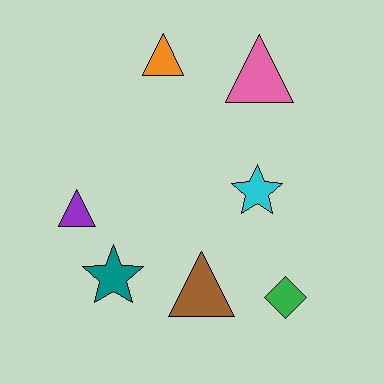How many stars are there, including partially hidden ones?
There are 2 stars.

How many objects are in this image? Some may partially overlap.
There are 7 objects.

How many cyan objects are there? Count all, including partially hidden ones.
There is 1 cyan object.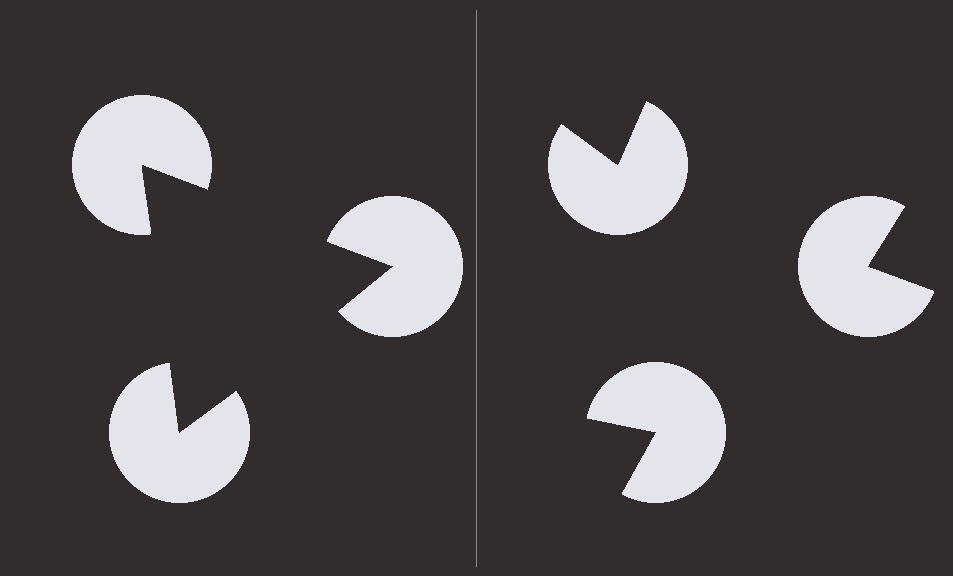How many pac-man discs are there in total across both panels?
6 — 3 on each side.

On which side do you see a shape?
An illusory triangle appears on the left side. On the right side the wedge cuts are rotated, so no coherent shape forms.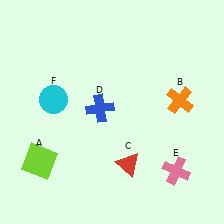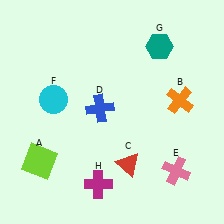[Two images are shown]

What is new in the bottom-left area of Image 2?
A magenta cross (H) was added in the bottom-left area of Image 2.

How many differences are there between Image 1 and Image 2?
There are 2 differences between the two images.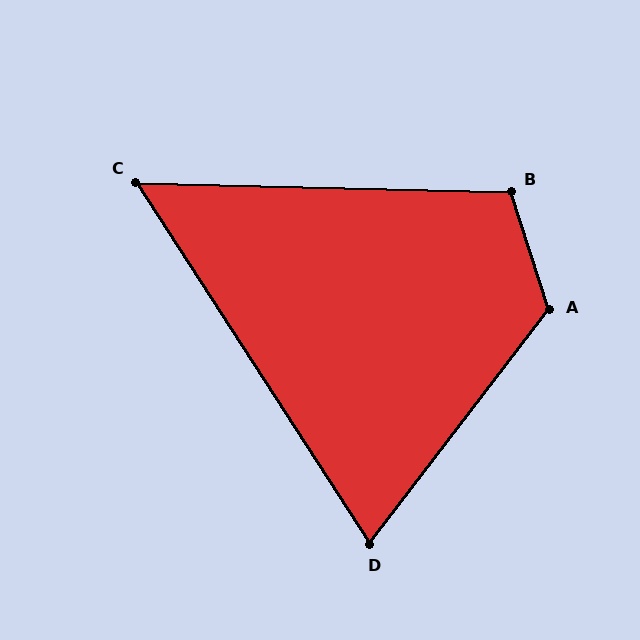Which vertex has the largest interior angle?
A, at approximately 124 degrees.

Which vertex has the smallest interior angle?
C, at approximately 56 degrees.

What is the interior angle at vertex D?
Approximately 70 degrees (acute).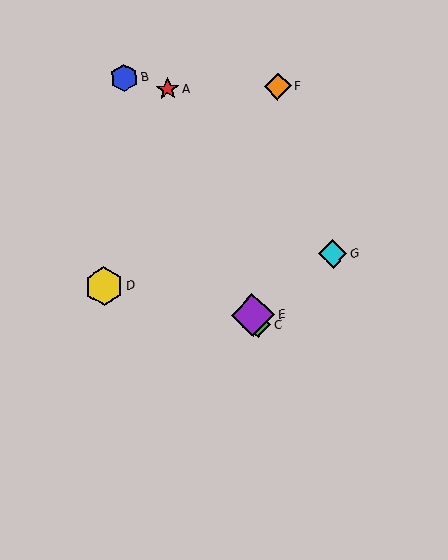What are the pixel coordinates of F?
Object F is at (278, 86).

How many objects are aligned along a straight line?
3 objects (B, C, E) are aligned along a straight line.